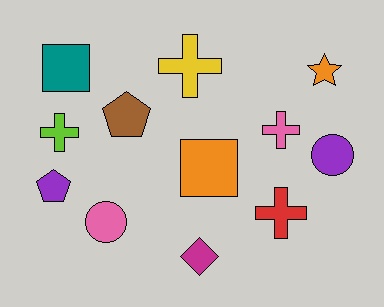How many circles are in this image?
There are 2 circles.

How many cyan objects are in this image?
There are no cyan objects.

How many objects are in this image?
There are 12 objects.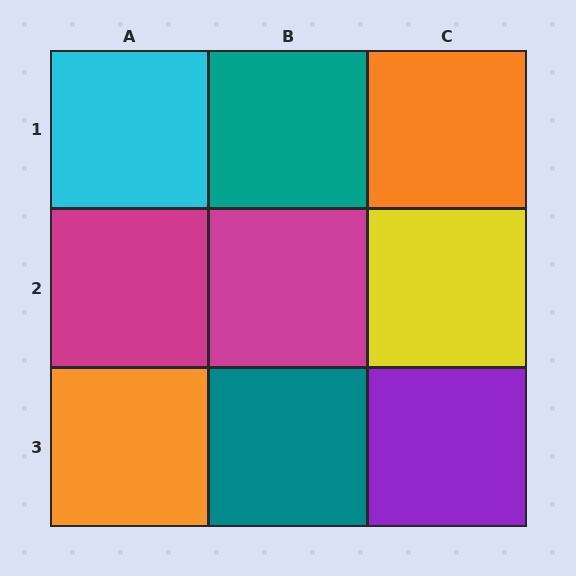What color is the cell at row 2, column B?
Magenta.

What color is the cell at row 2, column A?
Magenta.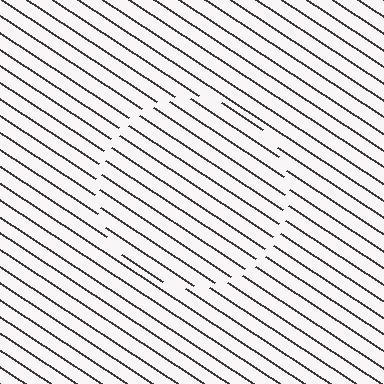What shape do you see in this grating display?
An illusory circle. The interior of the shape contains the same grating, shifted by half a period — the contour is defined by the phase discontinuity where line-ends from the inner and outer gratings abut.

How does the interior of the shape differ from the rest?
The interior of the shape contains the same grating, shifted by half a period — the contour is defined by the phase discontinuity where line-ends from the inner and outer gratings abut.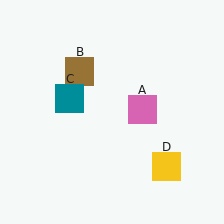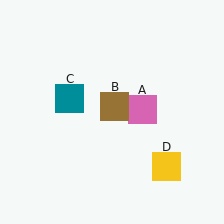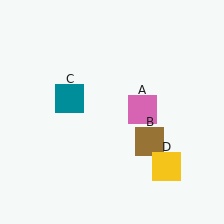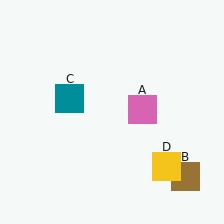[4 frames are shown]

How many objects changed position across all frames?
1 object changed position: brown square (object B).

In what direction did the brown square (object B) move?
The brown square (object B) moved down and to the right.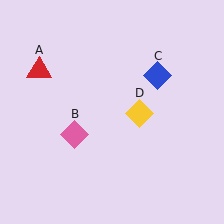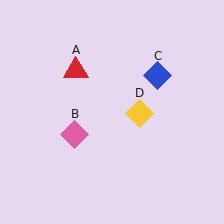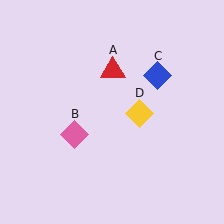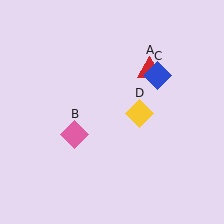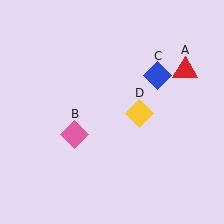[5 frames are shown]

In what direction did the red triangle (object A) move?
The red triangle (object A) moved right.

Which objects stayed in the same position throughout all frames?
Pink diamond (object B) and blue diamond (object C) and yellow diamond (object D) remained stationary.